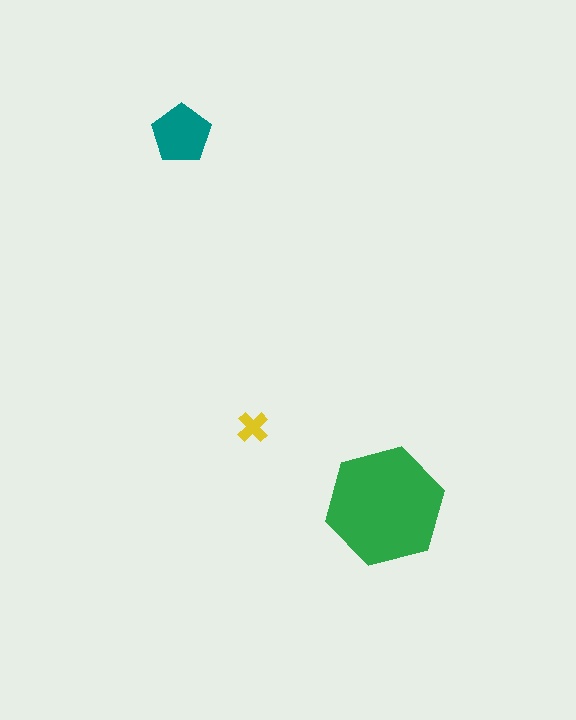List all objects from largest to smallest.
The green hexagon, the teal pentagon, the yellow cross.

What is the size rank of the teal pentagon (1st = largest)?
2nd.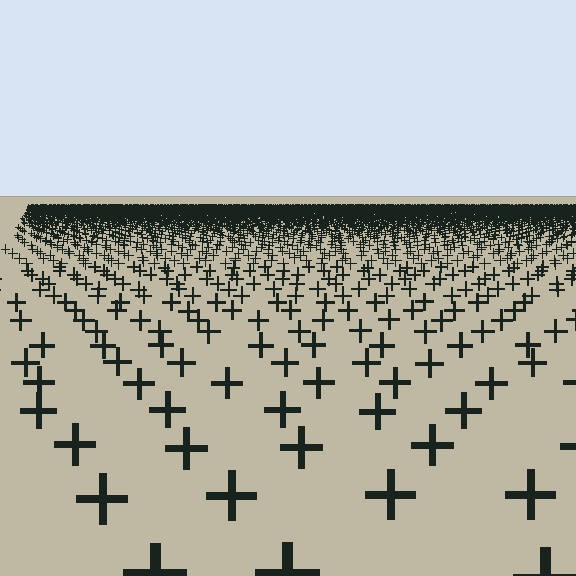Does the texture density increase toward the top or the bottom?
Density increases toward the top.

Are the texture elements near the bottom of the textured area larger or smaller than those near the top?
Larger. Near the bottom, elements are closer to the viewer and appear at a bigger on-screen size.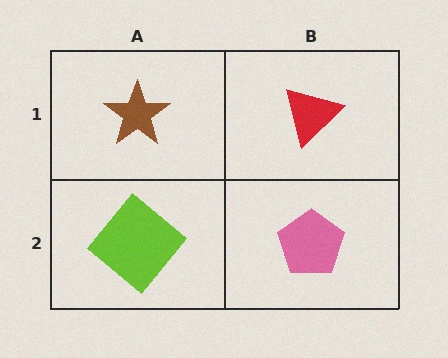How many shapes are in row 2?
2 shapes.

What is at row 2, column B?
A pink pentagon.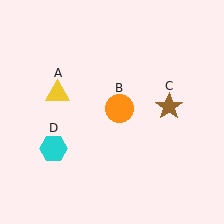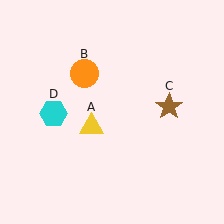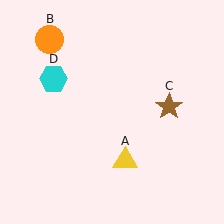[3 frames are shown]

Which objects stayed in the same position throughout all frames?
Brown star (object C) remained stationary.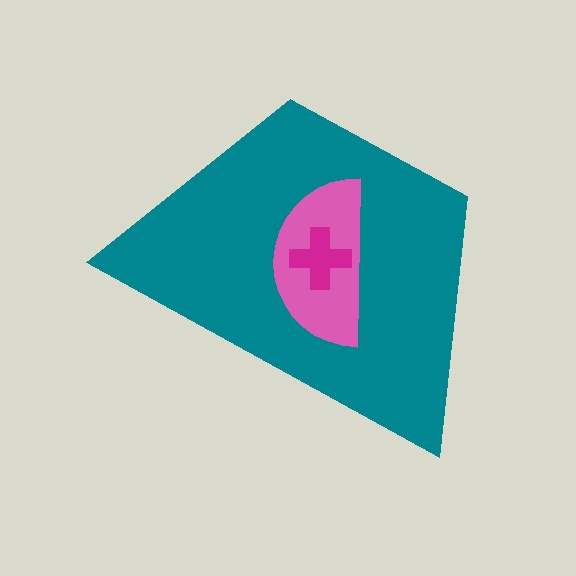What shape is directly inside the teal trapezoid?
The pink semicircle.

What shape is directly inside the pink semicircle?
The magenta cross.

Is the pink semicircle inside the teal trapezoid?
Yes.